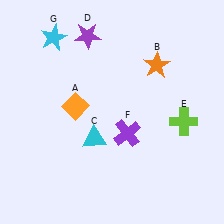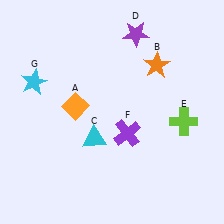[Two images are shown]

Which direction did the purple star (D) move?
The purple star (D) moved right.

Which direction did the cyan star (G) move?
The cyan star (G) moved down.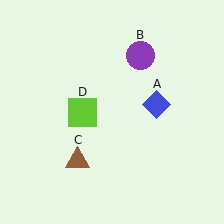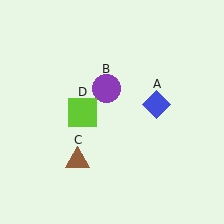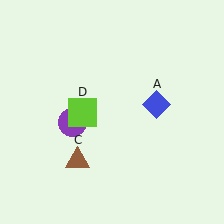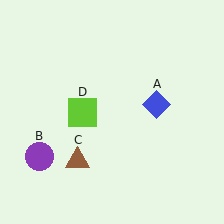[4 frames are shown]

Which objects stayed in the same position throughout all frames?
Blue diamond (object A) and brown triangle (object C) and lime square (object D) remained stationary.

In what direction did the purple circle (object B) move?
The purple circle (object B) moved down and to the left.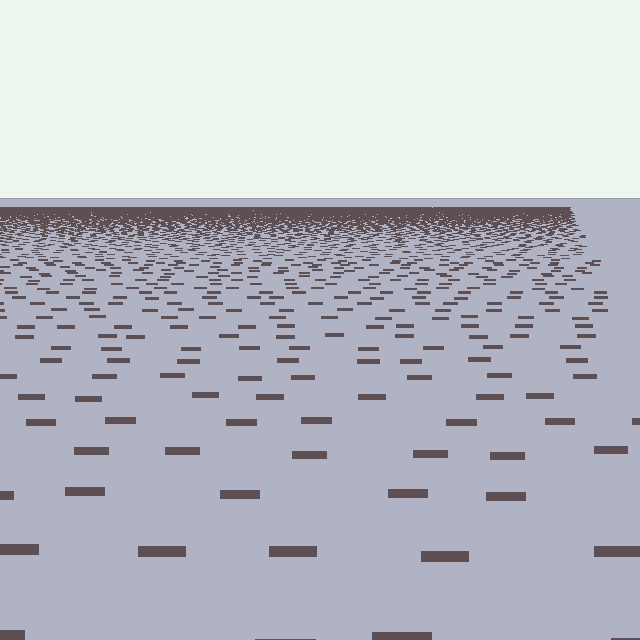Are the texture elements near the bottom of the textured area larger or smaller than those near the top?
Larger. Near the bottom, elements are closer to the viewer and appear at a bigger on-screen size.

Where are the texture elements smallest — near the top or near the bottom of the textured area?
Near the top.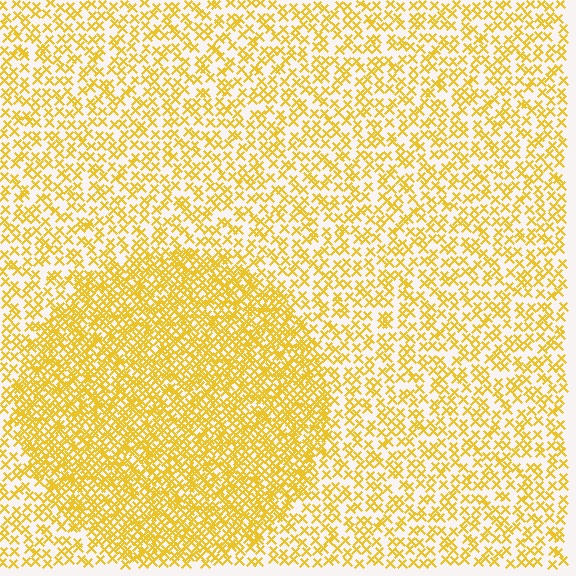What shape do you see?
I see a circle.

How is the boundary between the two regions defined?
The boundary is defined by a change in element density (approximately 2.1x ratio). All elements are the same color, size, and shape.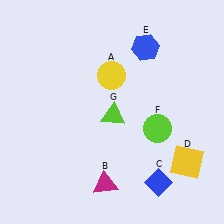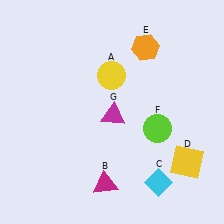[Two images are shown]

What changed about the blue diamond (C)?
In Image 1, C is blue. In Image 2, it changed to cyan.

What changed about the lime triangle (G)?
In Image 1, G is lime. In Image 2, it changed to magenta.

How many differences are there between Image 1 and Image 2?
There are 3 differences between the two images.